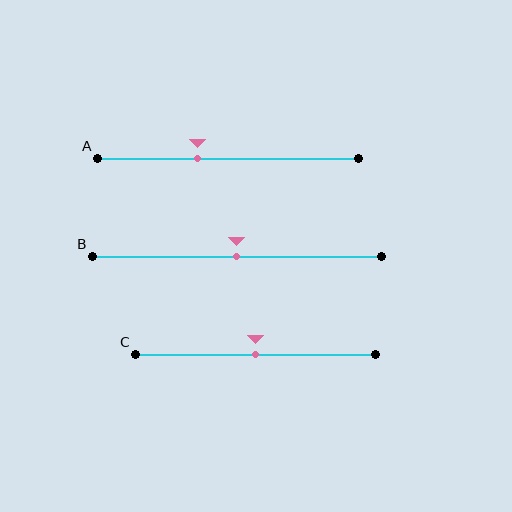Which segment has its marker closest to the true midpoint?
Segment B has its marker closest to the true midpoint.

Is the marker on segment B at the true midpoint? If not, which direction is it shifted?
Yes, the marker on segment B is at the true midpoint.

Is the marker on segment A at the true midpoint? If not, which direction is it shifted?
No, the marker on segment A is shifted to the left by about 12% of the segment length.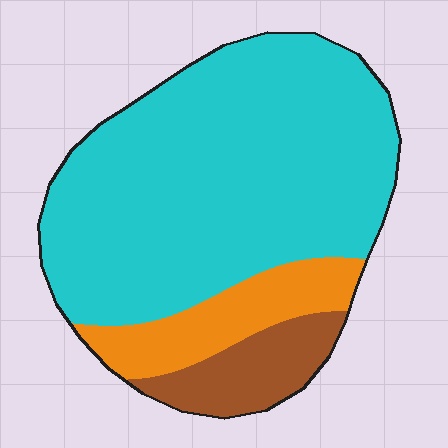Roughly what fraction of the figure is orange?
Orange covers 15% of the figure.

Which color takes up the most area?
Cyan, at roughly 75%.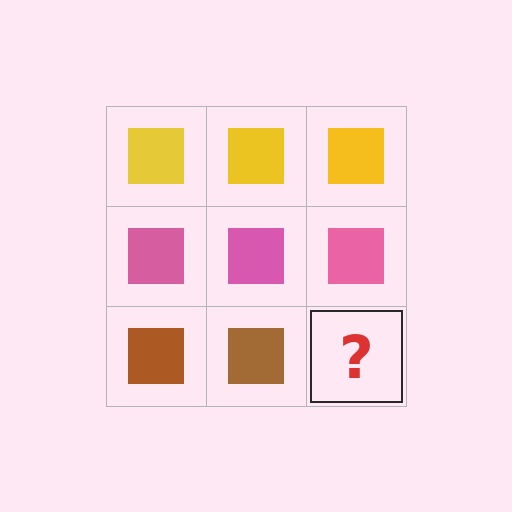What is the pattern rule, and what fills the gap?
The rule is that each row has a consistent color. The gap should be filled with a brown square.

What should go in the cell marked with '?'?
The missing cell should contain a brown square.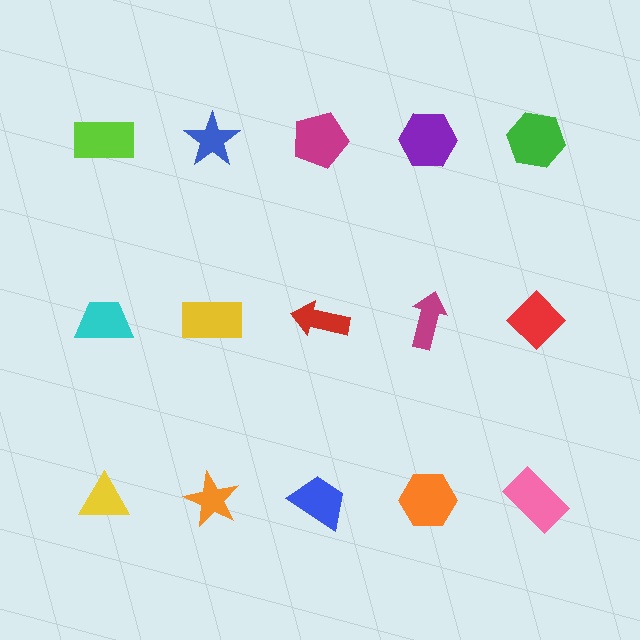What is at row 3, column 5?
A pink rectangle.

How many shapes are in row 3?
5 shapes.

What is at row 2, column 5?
A red diamond.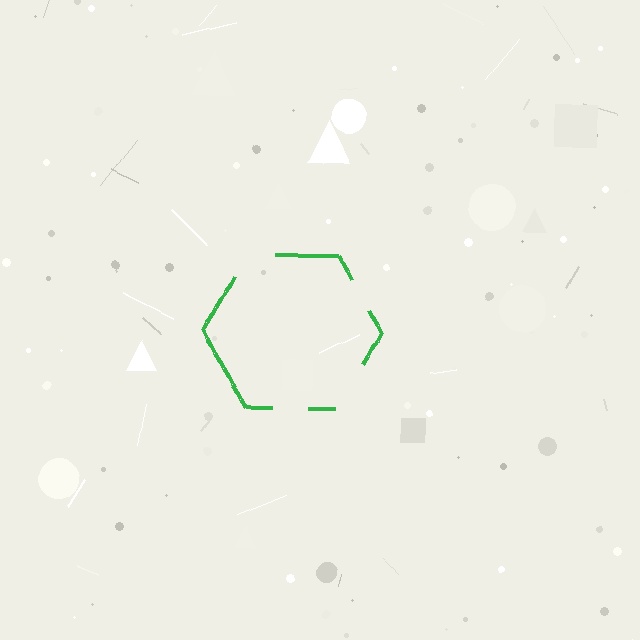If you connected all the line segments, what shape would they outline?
They would outline a hexagon.